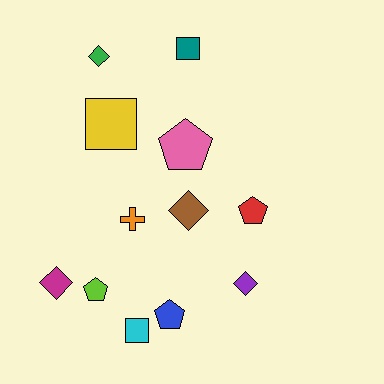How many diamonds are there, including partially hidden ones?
There are 4 diamonds.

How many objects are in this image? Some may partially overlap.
There are 12 objects.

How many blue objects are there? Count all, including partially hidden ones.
There is 1 blue object.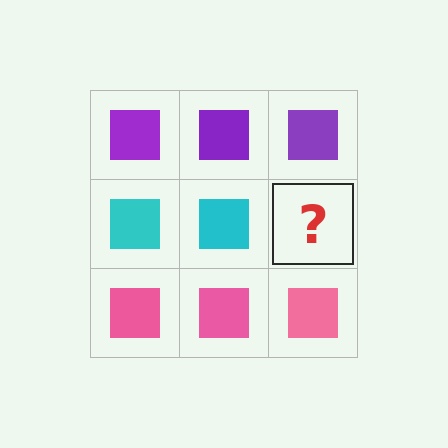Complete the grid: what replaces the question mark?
The question mark should be replaced with a cyan square.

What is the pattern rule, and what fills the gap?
The rule is that each row has a consistent color. The gap should be filled with a cyan square.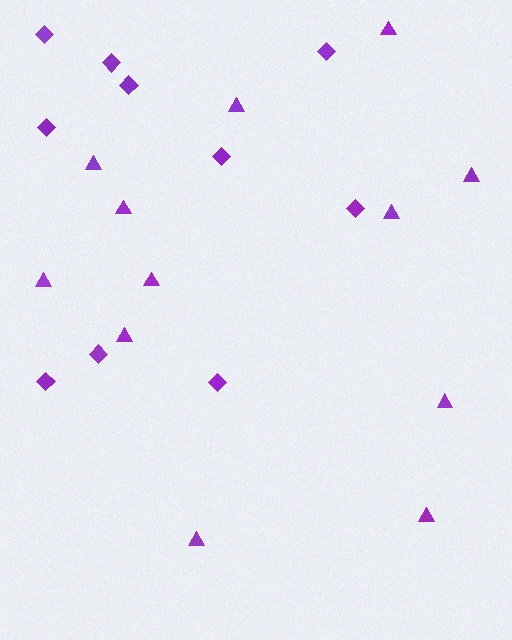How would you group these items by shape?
There are 2 groups: one group of triangles (12) and one group of diamonds (10).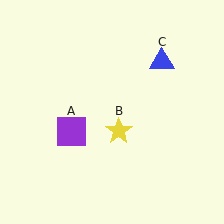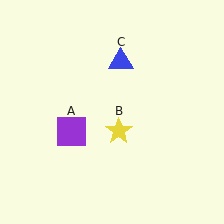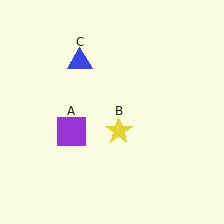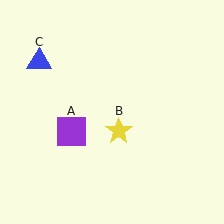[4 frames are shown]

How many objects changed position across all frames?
1 object changed position: blue triangle (object C).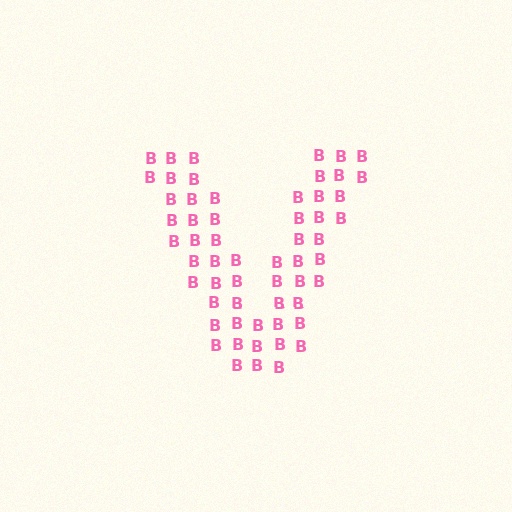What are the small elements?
The small elements are letter B's.